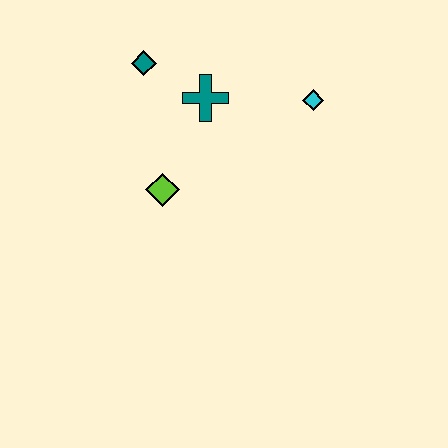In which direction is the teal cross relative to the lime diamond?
The teal cross is above the lime diamond.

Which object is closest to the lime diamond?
The teal cross is closest to the lime diamond.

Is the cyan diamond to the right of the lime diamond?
Yes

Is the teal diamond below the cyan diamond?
No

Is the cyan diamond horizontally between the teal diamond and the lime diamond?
No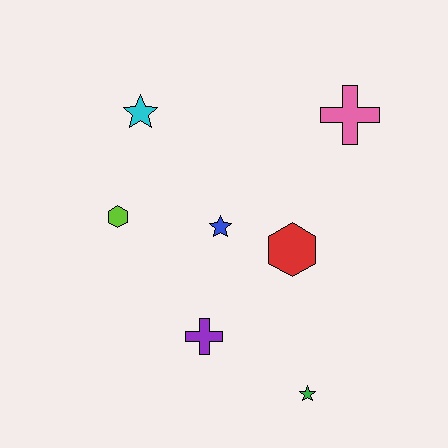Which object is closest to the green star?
The purple cross is closest to the green star.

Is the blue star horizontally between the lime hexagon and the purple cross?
No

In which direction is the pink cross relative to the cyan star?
The pink cross is to the right of the cyan star.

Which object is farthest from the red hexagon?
The cyan star is farthest from the red hexagon.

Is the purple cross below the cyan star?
Yes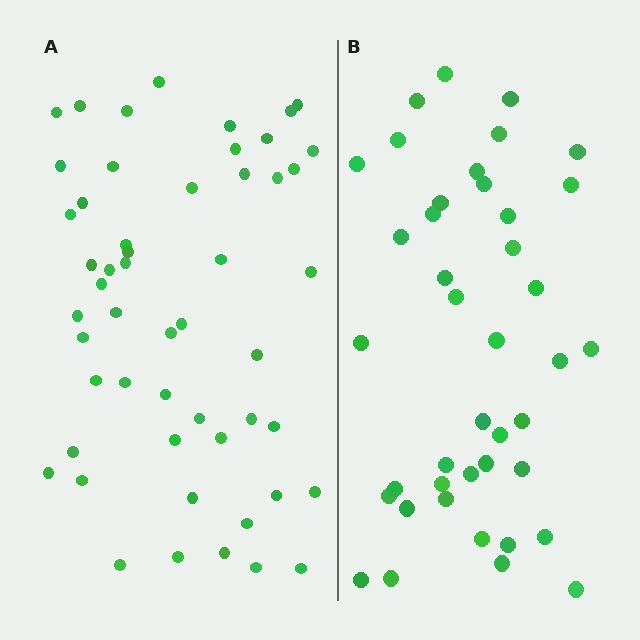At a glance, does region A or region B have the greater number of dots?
Region A (the left region) has more dots.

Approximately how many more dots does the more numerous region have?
Region A has roughly 12 or so more dots than region B.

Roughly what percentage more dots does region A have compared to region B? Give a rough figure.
About 25% more.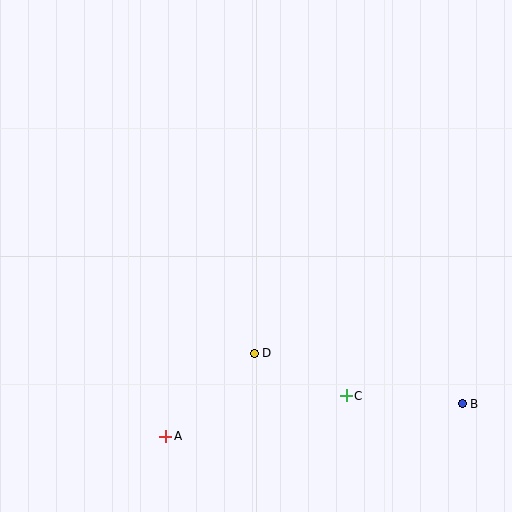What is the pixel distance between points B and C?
The distance between B and C is 116 pixels.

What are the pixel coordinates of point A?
Point A is at (166, 436).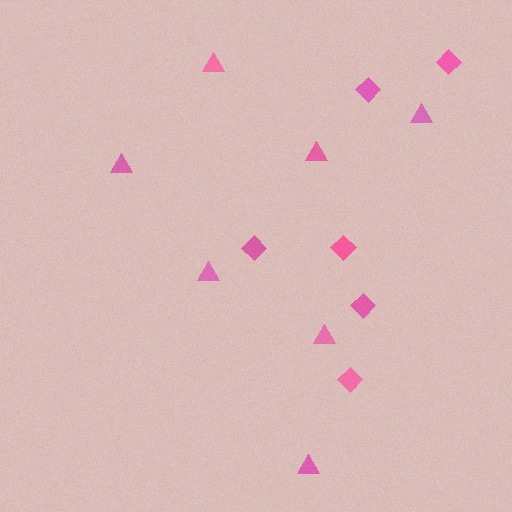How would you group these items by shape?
There are 2 groups: one group of triangles (7) and one group of diamonds (6).